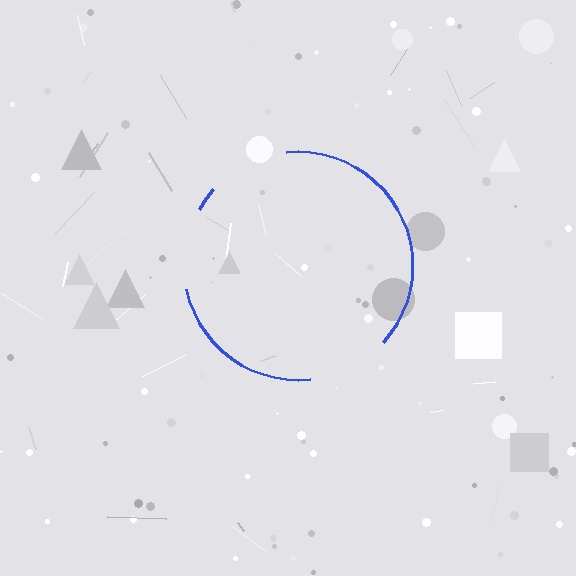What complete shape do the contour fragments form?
The contour fragments form a circle.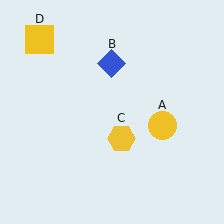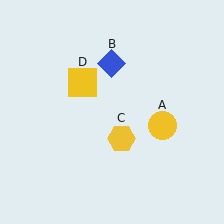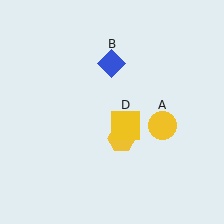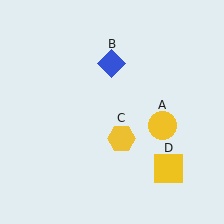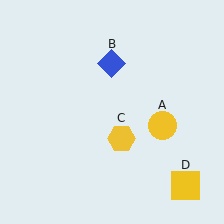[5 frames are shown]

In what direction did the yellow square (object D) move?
The yellow square (object D) moved down and to the right.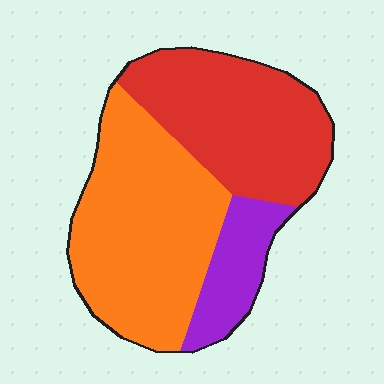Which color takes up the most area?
Orange, at roughly 50%.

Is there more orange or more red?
Orange.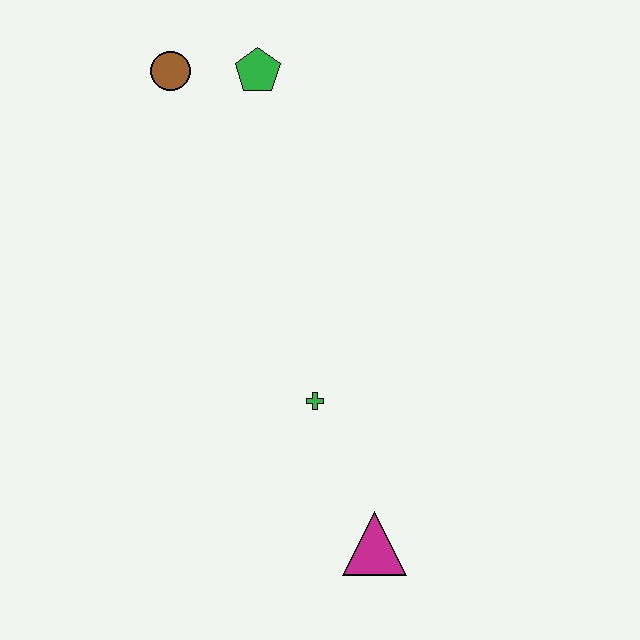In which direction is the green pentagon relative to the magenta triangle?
The green pentagon is above the magenta triangle.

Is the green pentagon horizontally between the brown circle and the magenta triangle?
Yes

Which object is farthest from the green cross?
The brown circle is farthest from the green cross.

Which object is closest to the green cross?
The magenta triangle is closest to the green cross.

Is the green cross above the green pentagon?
No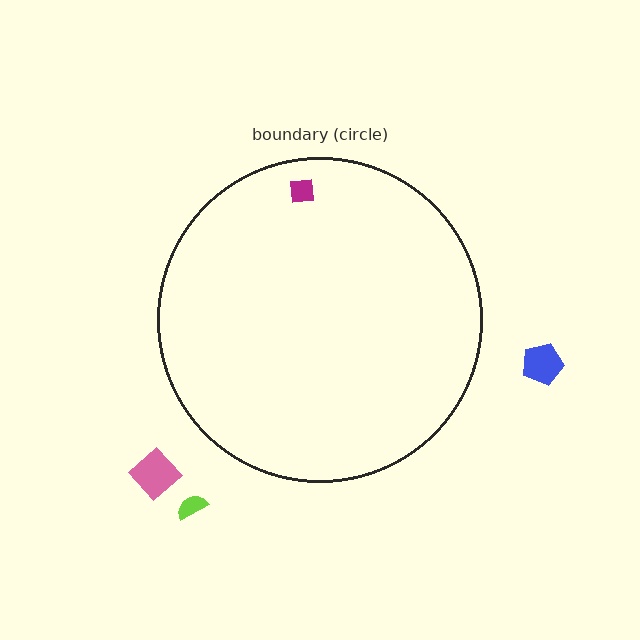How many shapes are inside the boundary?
1 inside, 3 outside.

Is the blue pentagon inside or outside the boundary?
Outside.